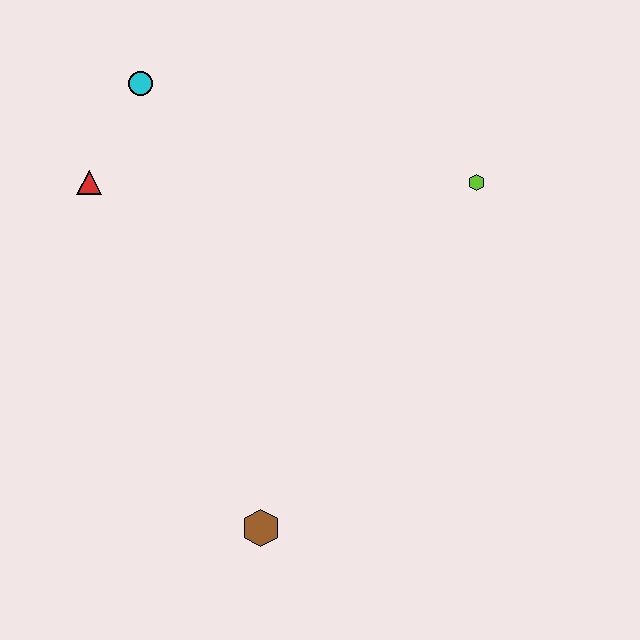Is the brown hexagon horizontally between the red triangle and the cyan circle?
No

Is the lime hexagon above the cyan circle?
No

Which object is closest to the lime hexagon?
The cyan circle is closest to the lime hexagon.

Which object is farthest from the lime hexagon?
The brown hexagon is farthest from the lime hexagon.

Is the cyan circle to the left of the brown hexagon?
Yes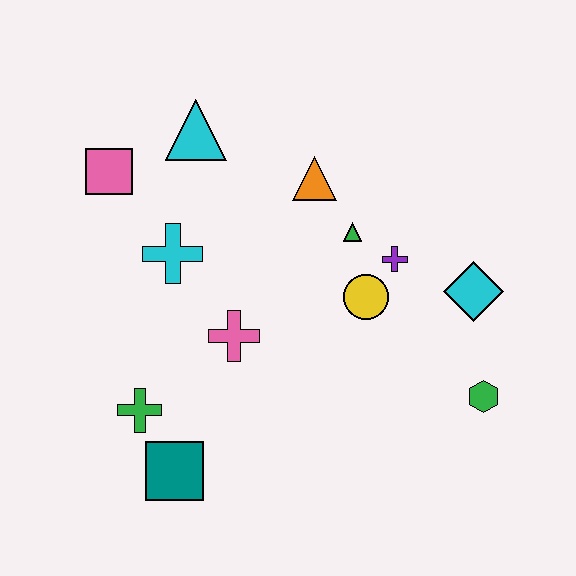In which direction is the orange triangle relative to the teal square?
The orange triangle is above the teal square.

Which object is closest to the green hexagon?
The cyan diamond is closest to the green hexagon.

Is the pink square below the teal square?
No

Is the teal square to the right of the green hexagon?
No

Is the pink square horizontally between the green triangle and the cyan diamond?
No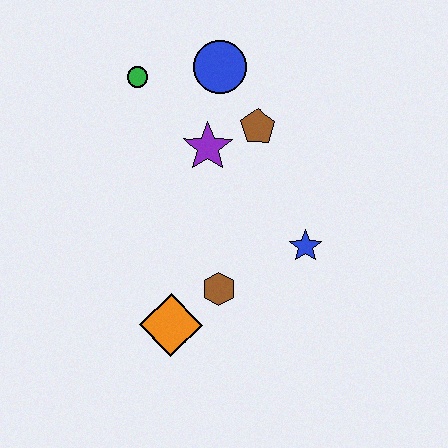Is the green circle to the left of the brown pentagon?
Yes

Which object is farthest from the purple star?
The orange diamond is farthest from the purple star.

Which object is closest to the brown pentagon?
The purple star is closest to the brown pentagon.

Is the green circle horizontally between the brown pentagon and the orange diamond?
No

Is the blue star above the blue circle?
No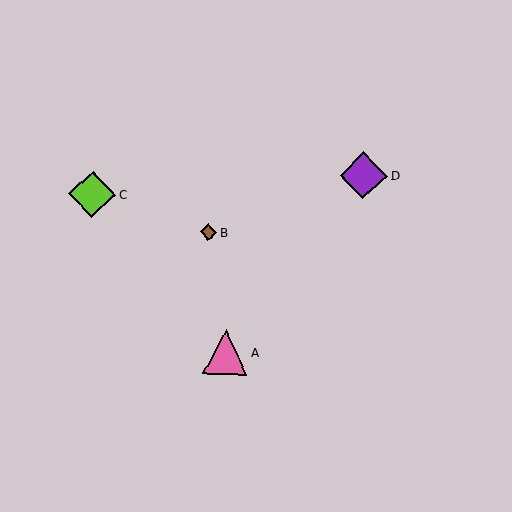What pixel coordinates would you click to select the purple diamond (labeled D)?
Click at (363, 176) to select the purple diamond D.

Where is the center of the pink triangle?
The center of the pink triangle is at (225, 352).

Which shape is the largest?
The purple diamond (labeled D) is the largest.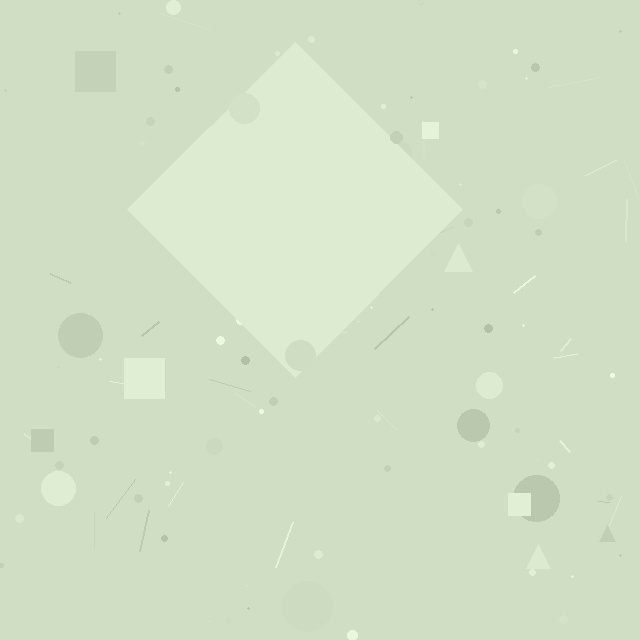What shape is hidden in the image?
A diamond is hidden in the image.